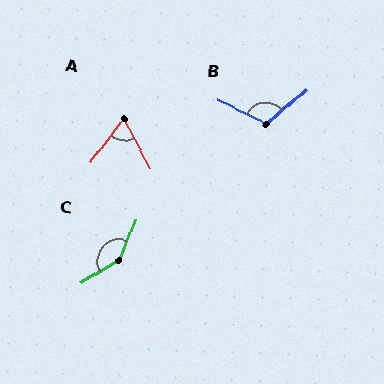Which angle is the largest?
C, at approximately 143 degrees.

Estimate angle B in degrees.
Approximately 114 degrees.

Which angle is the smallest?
A, at approximately 65 degrees.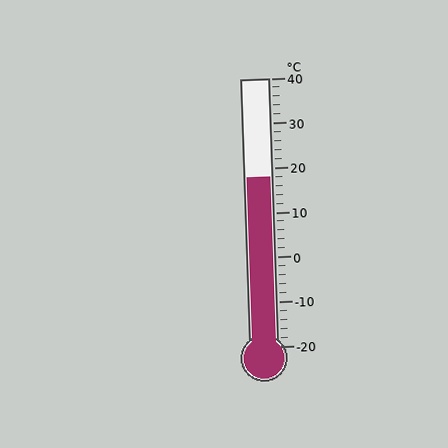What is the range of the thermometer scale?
The thermometer scale ranges from -20°C to 40°C.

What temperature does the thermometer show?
The thermometer shows approximately 18°C.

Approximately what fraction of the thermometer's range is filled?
The thermometer is filled to approximately 65% of its range.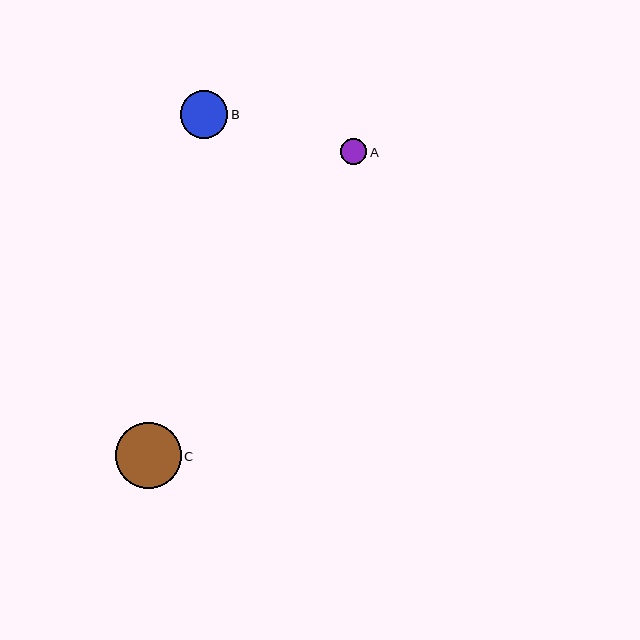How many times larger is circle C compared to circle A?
Circle C is approximately 2.5 times the size of circle A.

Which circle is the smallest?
Circle A is the smallest with a size of approximately 26 pixels.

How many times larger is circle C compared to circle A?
Circle C is approximately 2.5 times the size of circle A.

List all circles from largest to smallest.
From largest to smallest: C, B, A.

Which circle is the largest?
Circle C is the largest with a size of approximately 66 pixels.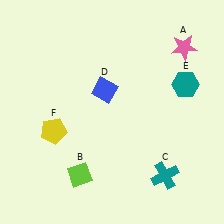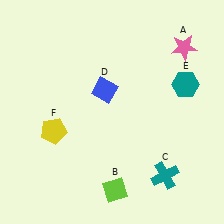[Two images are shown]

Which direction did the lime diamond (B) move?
The lime diamond (B) moved right.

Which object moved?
The lime diamond (B) moved right.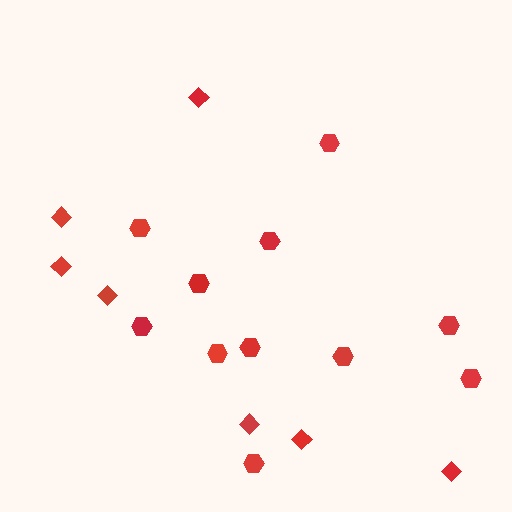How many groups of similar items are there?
There are 2 groups: one group of hexagons (11) and one group of diamonds (7).